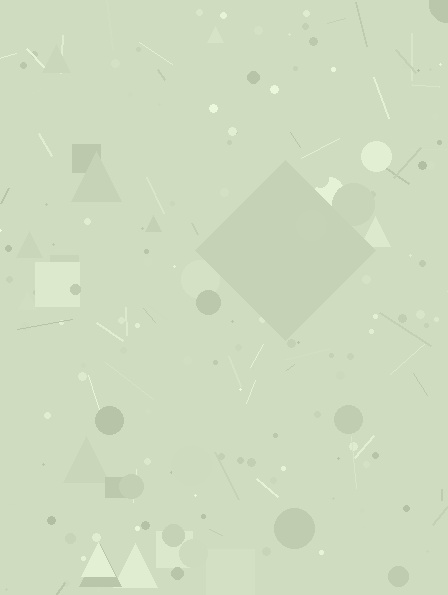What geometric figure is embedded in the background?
A diamond is embedded in the background.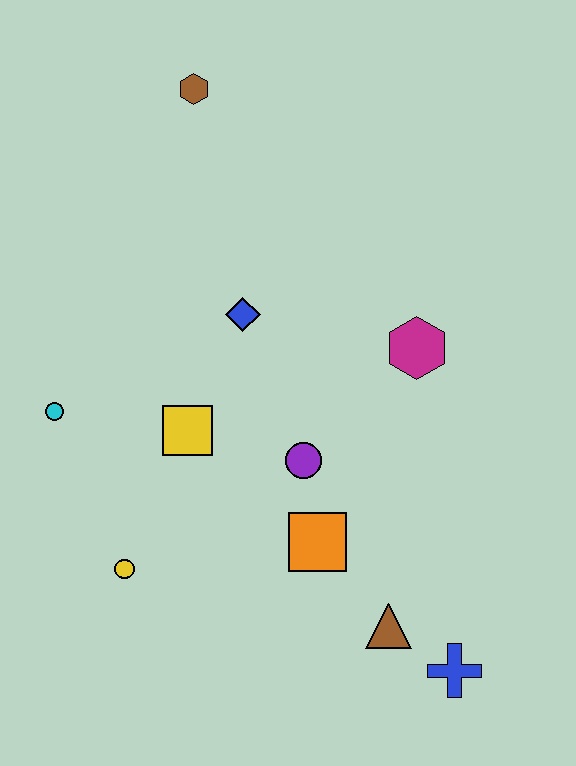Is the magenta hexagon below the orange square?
No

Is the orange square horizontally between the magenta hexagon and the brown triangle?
No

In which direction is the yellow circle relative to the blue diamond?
The yellow circle is below the blue diamond.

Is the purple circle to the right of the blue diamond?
Yes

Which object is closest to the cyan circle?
The yellow square is closest to the cyan circle.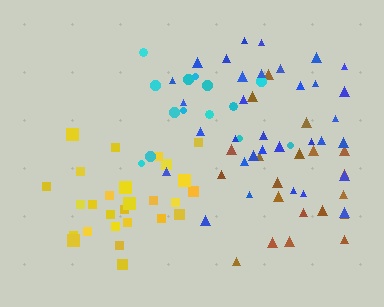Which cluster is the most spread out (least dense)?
Cyan.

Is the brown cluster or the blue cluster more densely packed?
Blue.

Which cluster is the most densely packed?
Yellow.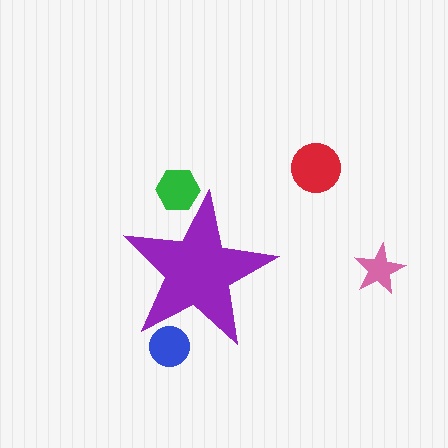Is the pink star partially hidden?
No, the pink star is fully visible.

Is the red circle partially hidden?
No, the red circle is fully visible.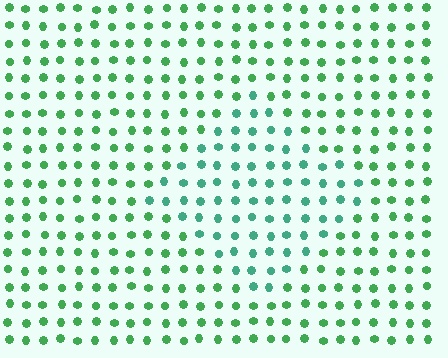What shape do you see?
I see a diamond.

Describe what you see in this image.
The image is filled with small green elements in a uniform arrangement. A diamond-shaped region is visible where the elements are tinted to a slightly different hue, forming a subtle color boundary.